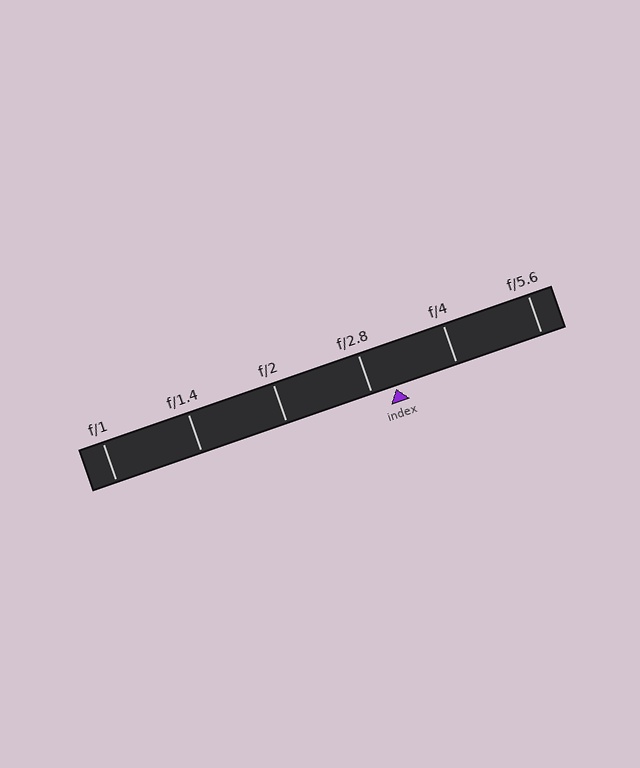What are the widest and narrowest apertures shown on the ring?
The widest aperture shown is f/1 and the narrowest is f/5.6.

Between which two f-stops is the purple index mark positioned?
The index mark is between f/2.8 and f/4.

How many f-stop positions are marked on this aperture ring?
There are 6 f-stop positions marked.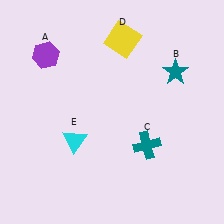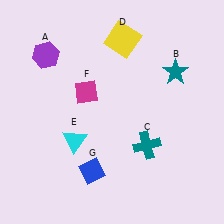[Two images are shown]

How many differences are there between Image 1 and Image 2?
There are 2 differences between the two images.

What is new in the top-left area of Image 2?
A magenta diamond (F) was added in the top-left area of Image 2.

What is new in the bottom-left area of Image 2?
A blue diamond (G) was added in the bottom-left area of Image 2.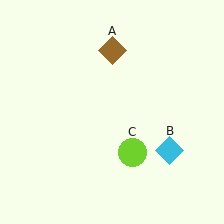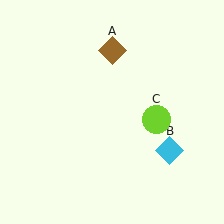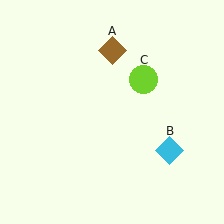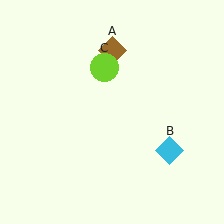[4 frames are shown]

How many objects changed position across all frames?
1 object changed position: lime circle (object C).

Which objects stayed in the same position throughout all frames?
Brown diamond (object A) and cyan diamond (object B) remained stationary.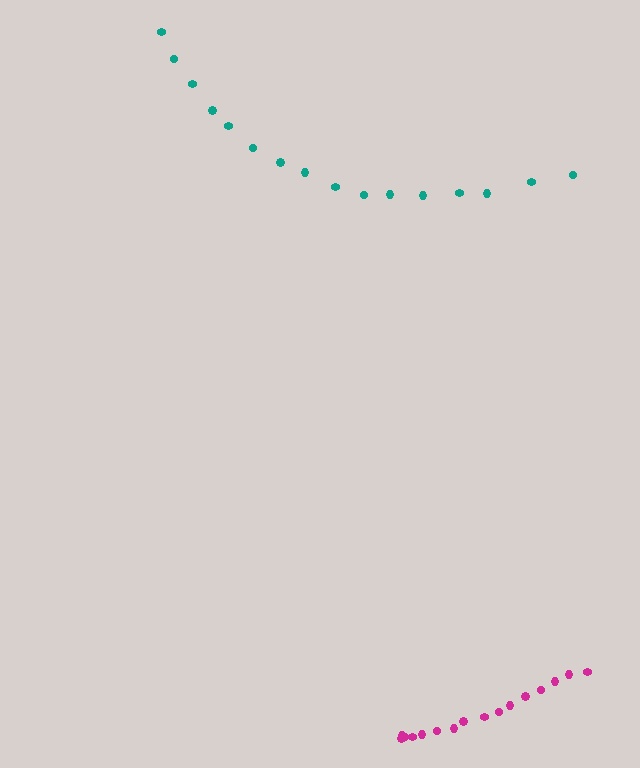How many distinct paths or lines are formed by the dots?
There are 2 distinct paths.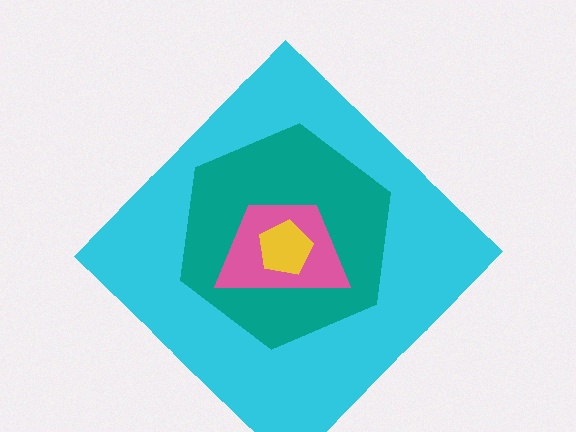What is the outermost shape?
The cyan diamond.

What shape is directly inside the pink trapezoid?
The yellow pentagon.